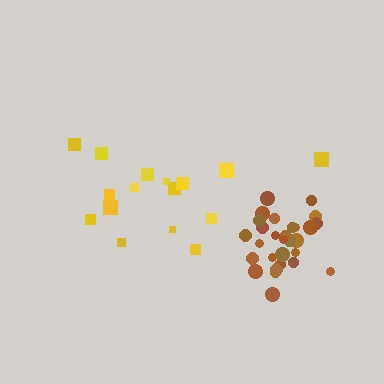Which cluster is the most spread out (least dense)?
Yellow.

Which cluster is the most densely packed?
Brown.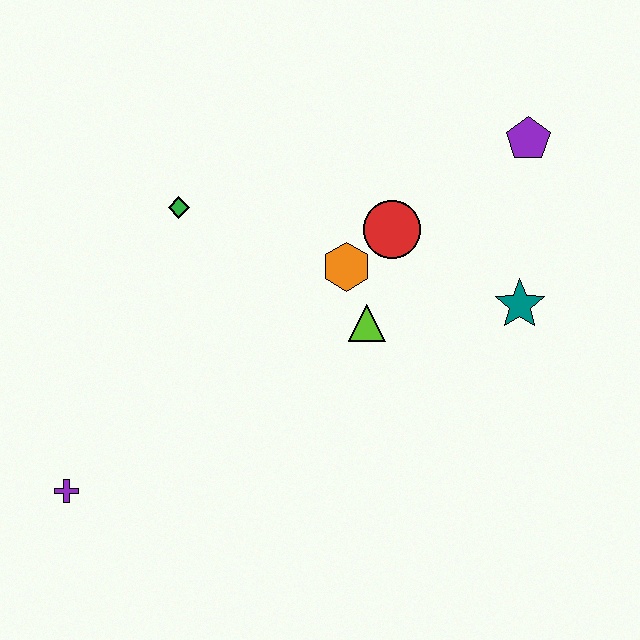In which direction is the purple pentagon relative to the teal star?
The purple pentagon is above the teal star.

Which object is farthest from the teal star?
The purple cross is farthest from the teal star.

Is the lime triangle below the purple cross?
No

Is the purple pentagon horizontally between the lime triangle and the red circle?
No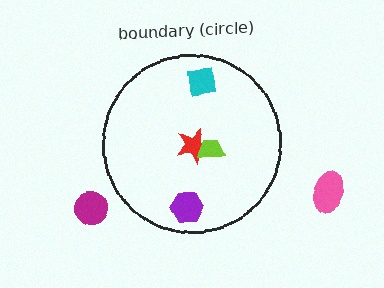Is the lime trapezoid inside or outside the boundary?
Inside.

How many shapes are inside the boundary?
4 inside, 2 outside.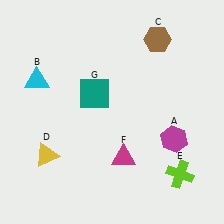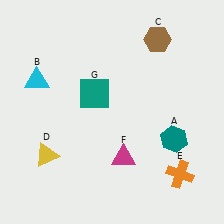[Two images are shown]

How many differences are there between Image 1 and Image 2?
There are 2 differences between the two images.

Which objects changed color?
A changed from magenta to teal. E changed from lime to orange.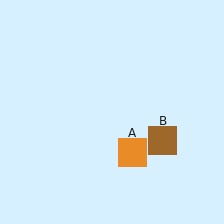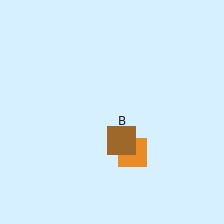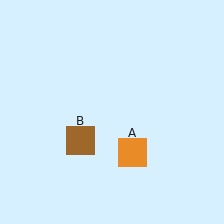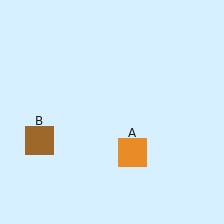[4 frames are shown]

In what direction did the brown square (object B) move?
The brown square (object B) moved left.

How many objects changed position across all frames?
1 object changed position: brown square (object B).